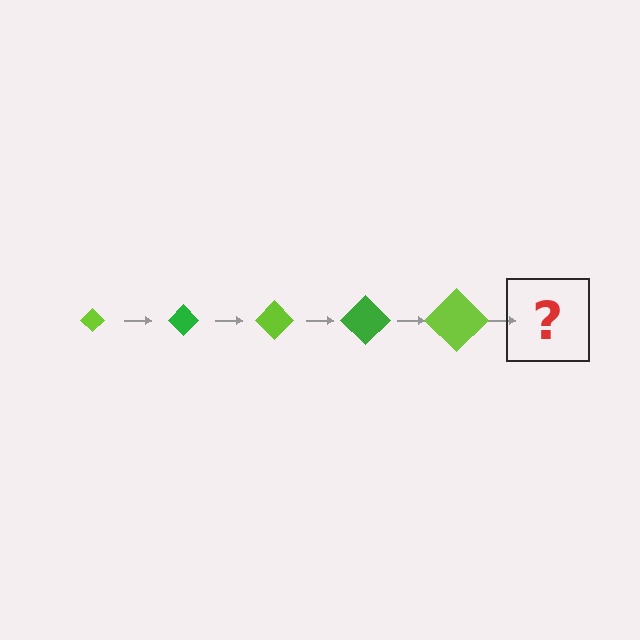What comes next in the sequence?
The next element should be a green diamond, larger than the previous one.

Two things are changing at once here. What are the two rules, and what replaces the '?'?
The two rules are that the diamond grows larger each step and the color cycles through lime and green. The '?' should be a green diamond, larger than the previous one.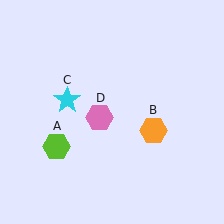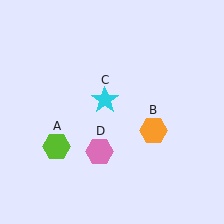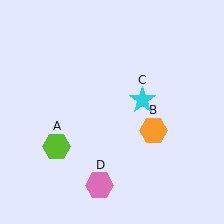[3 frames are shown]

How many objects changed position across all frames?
2 objects changed position: cyan star (object C), pink hexagon (object D).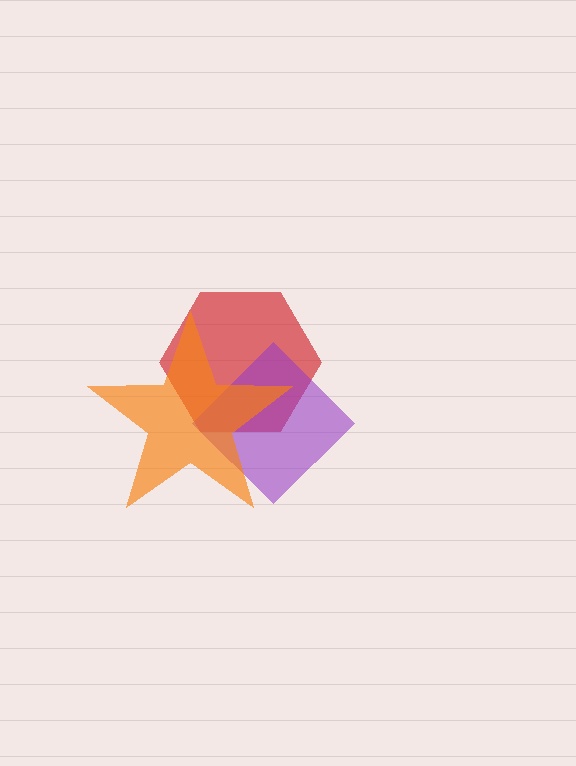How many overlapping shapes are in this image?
There are 3 overlapping shapes in the image.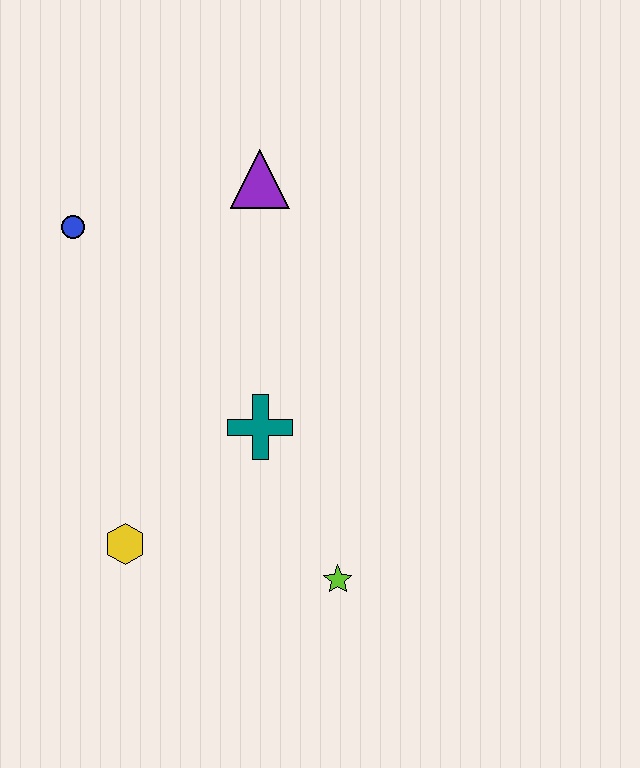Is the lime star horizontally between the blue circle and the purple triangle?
No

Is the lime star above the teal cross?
No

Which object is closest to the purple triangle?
The blue circle is closest to the purple triangle.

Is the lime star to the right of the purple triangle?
Yes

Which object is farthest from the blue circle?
The lime star is farthest from the blue circle.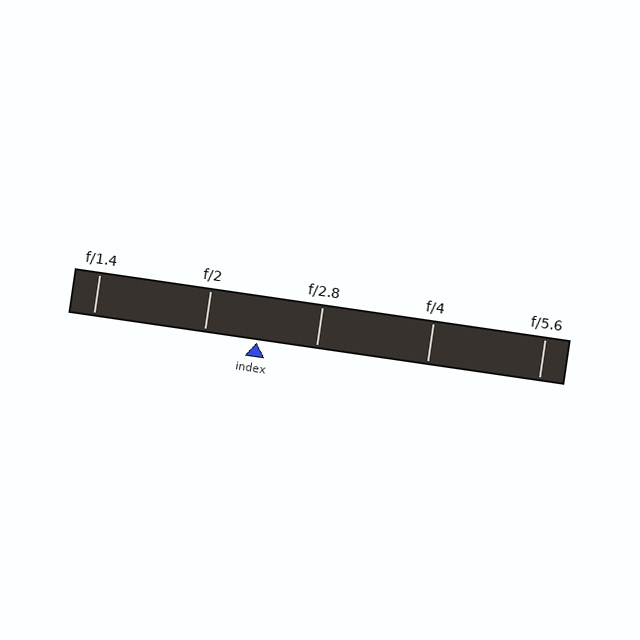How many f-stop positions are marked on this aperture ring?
There are 5 f-stop positions marked.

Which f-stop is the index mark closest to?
The index mark is closest to f/2.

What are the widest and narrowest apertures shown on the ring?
The widest aperture shown is f/1.4 and the narrowest is f/5.6.